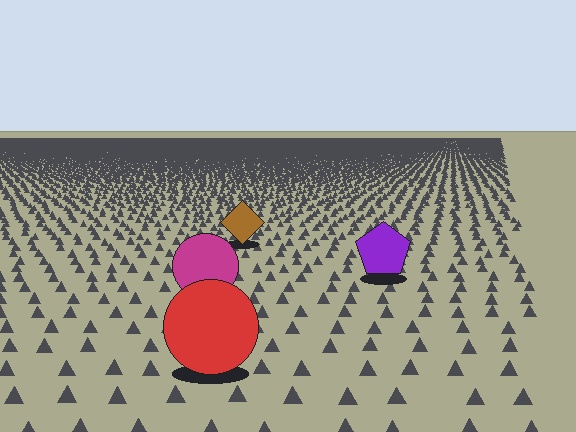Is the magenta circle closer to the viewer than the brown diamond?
Yes. The magenta circle is closer — you can tell from the texture gradient: the ground texture is coarser near it.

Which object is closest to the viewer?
The red circle is closest. The texture marks near it are larger and more spread out.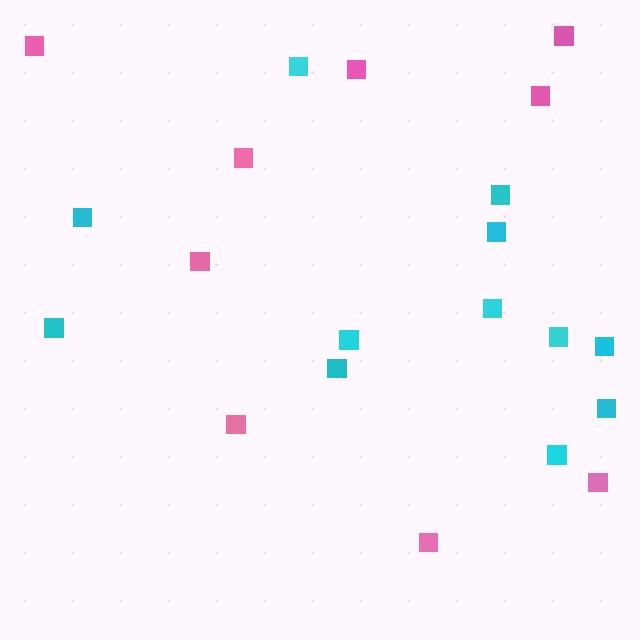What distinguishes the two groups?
There are 2 groups: one group of pink squares (9) and one group of cyan squares (12).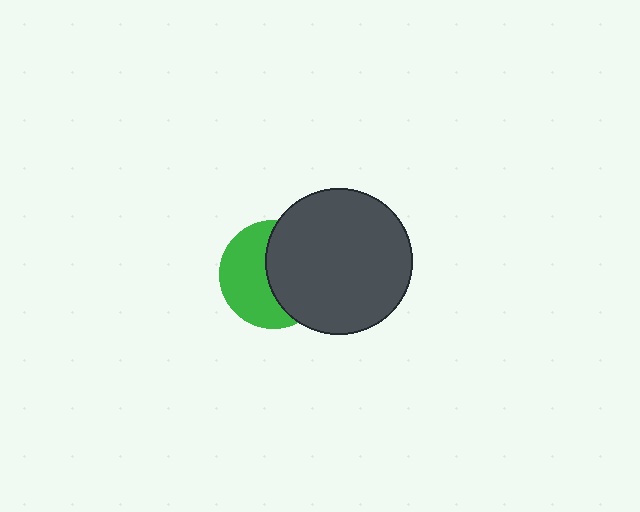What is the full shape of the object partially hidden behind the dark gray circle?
The partially hidden object is a green circle.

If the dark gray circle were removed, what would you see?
You would see the complete green circle.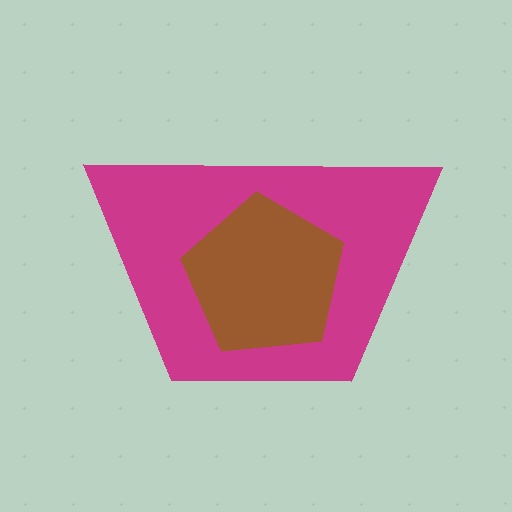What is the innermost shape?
The brown pentagon.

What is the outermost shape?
The magenta trapezoid.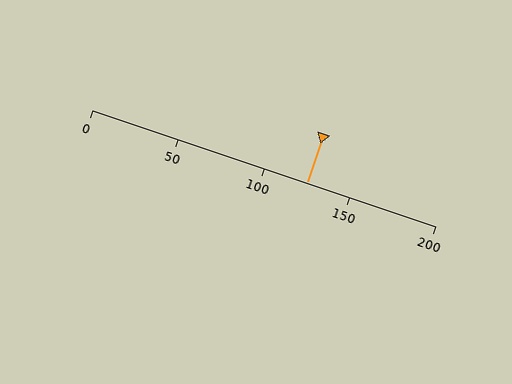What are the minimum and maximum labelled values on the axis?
The axis runs from 0 to 200.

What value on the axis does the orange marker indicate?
The marker indicates approximately 125.